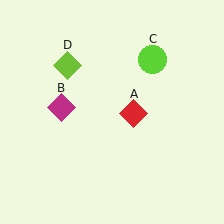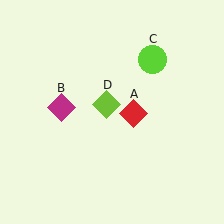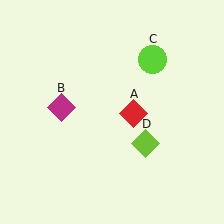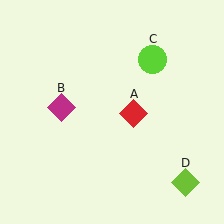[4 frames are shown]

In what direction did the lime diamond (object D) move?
The lime diamond (object D) moved down and to the right.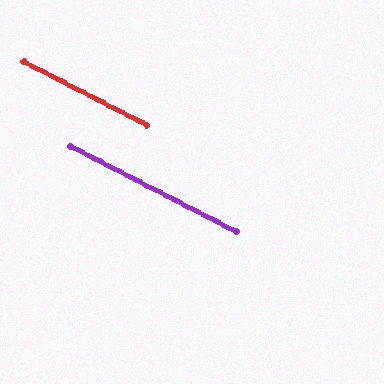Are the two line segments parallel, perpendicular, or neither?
Parallel — their directions differ by only 0.1°.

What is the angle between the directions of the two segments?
Approximately 0 degrees.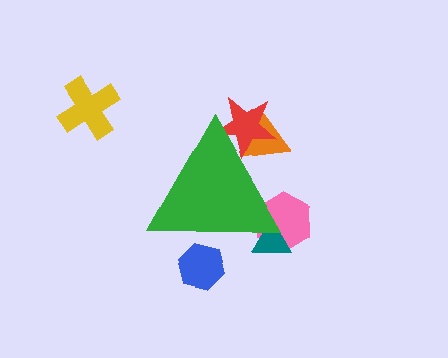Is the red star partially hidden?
Yes, the red star is partially hidden behind the green triangle.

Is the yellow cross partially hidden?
No, the yellow cross is fully visible.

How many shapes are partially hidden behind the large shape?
5 shapes are partially hidden.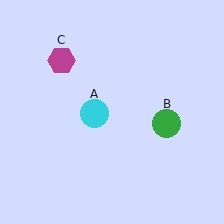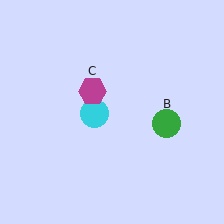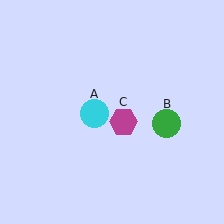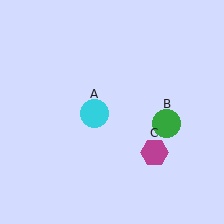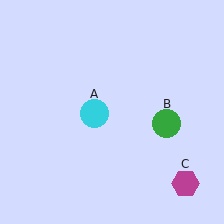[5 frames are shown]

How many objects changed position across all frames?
1 object changed position: magenta hexagon (object C).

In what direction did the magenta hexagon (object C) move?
The magenta hexagon (object C) moved down and to the right.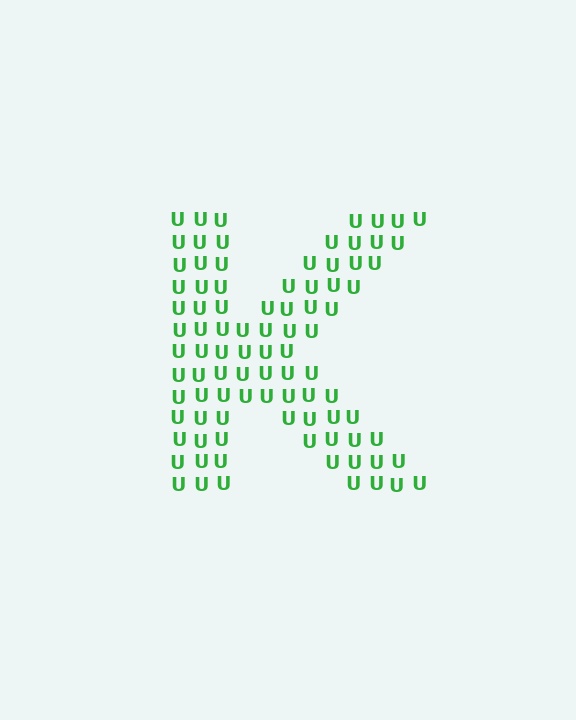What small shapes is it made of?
It is made of small letter U's.